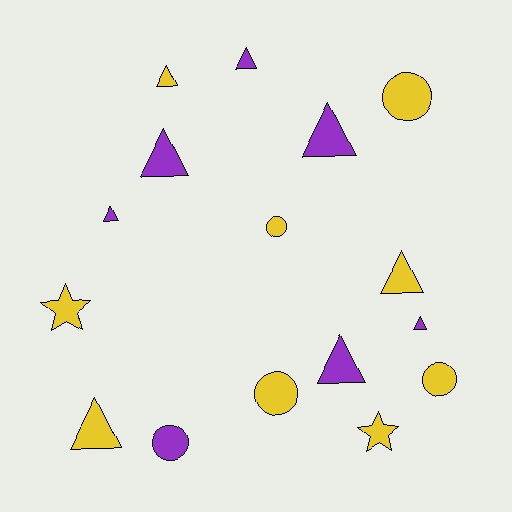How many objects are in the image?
There are 16 objects.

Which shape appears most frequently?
Triangle, with 9 objects.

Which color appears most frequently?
Yellow, with 9 objects.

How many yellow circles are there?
There are 4 yellow circles.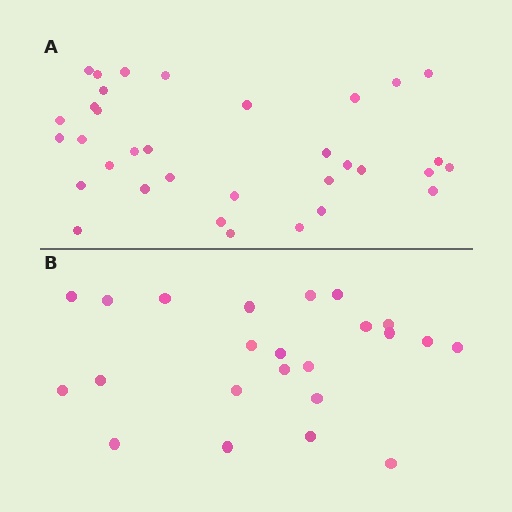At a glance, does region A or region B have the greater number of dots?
Region A (the top region) has more dots.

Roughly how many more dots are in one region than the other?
Region A has roughly 12 or so more dots than region B.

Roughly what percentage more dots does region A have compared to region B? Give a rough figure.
About 50% more.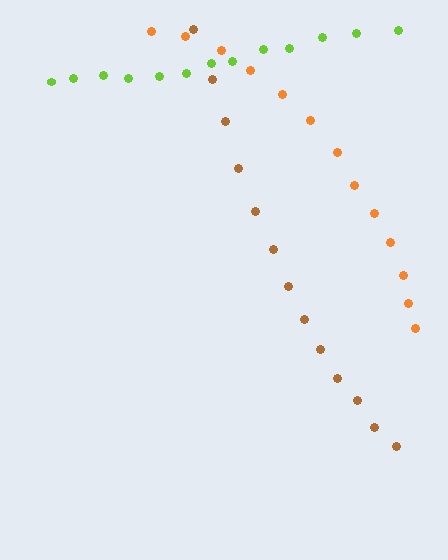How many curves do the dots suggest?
There are 3 distinct paths.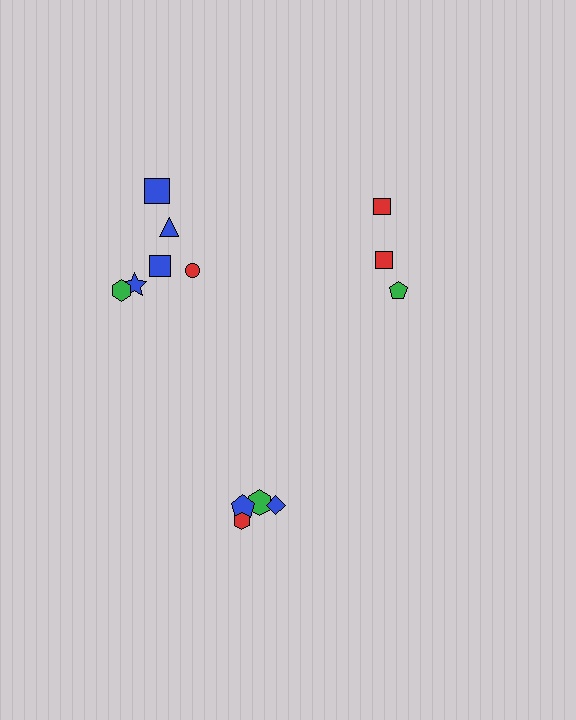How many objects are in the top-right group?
There are 3 objects.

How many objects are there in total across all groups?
There are 13 objects.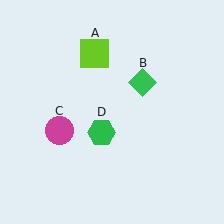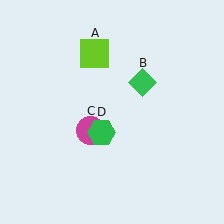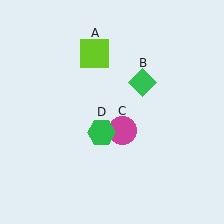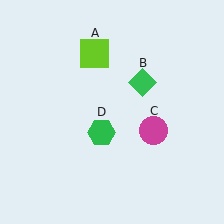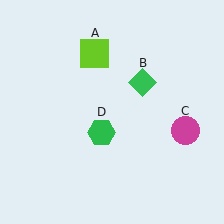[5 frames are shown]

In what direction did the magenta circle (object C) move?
The magenta circle (object C) moved right.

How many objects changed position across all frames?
1 object changed position: magenta circle (object C).